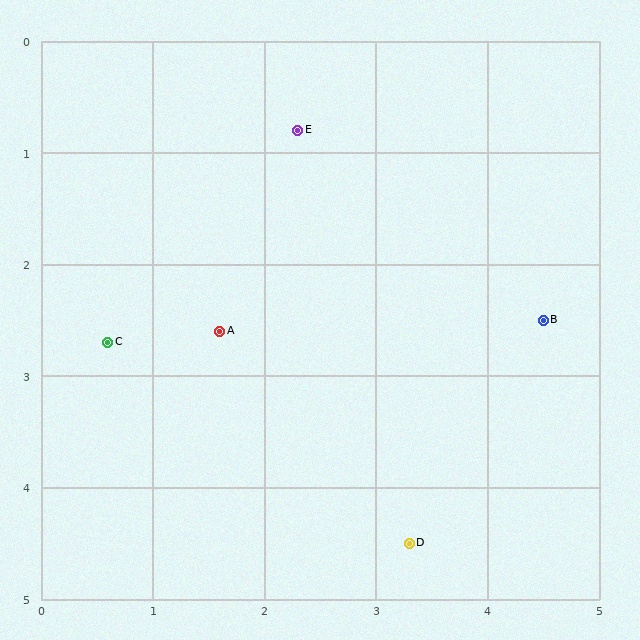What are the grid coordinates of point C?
Point C is at approximately (0.6, 2.7).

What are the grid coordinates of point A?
Point A is at approximately (1.6, 2.6).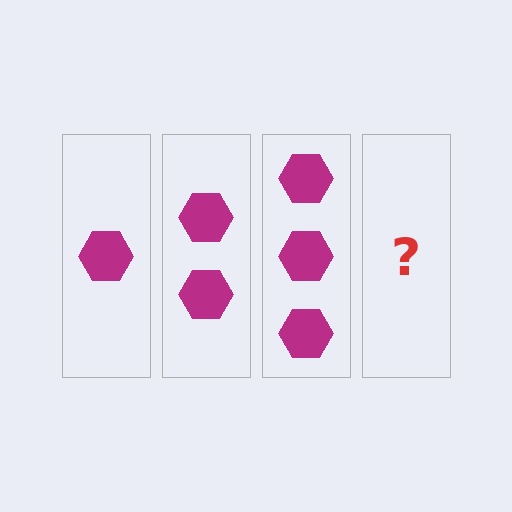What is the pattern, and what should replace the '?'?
The pattern is that each step adds one more hexagon. The '?' should be 4 hexagons.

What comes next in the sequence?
The next element should be 4 hexagons.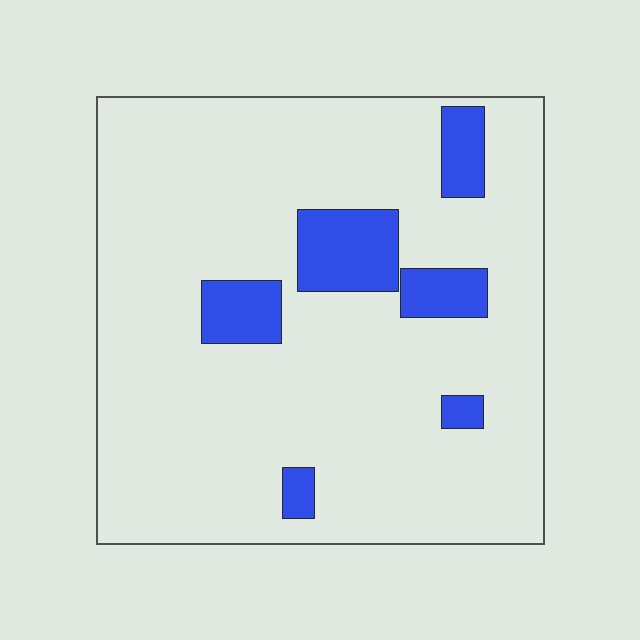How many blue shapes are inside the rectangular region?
6.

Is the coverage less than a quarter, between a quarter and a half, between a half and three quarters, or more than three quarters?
Less than a quarter.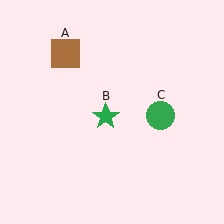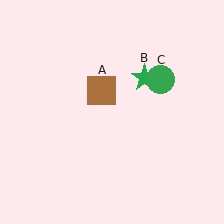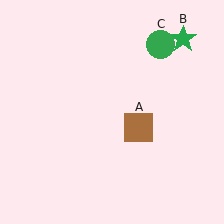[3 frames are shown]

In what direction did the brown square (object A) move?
The brown square (object A) moved down and to the right.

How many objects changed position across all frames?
3 objects changed position: brown square (object A), green star (object B), green circle (object C).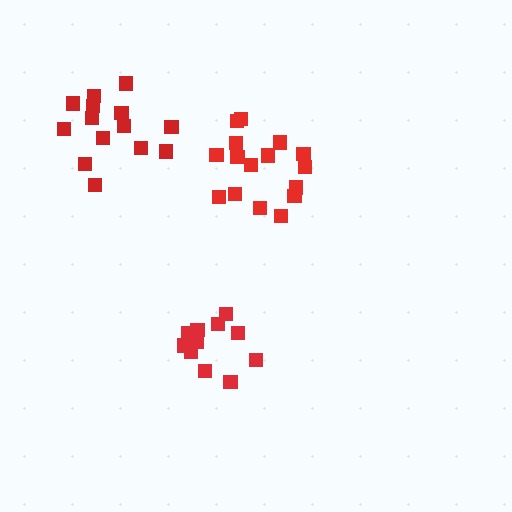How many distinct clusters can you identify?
There are 3 distinct clusters.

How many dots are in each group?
Group 1: 11 dots, Group 2: 16 dots, Group 3: 14 dots (41 total).